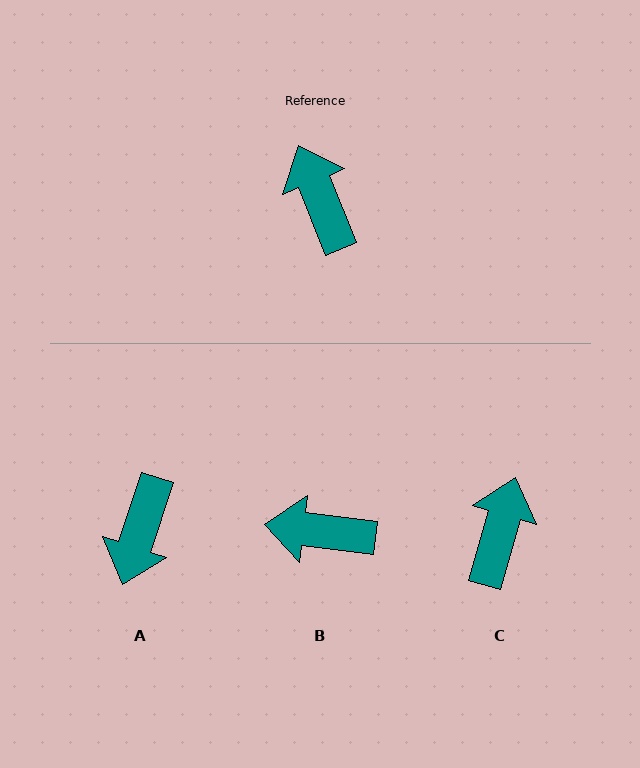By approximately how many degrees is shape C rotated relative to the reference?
Approximately 38 degrees clockwise.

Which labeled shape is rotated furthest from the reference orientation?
A, about 140 degrees away.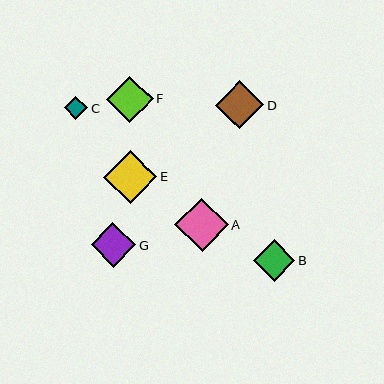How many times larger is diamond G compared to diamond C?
Diamond G is approximately 1.9 times the size of diamond C.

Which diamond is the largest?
Diamond A is the largest with a size of approximately 53 pixels.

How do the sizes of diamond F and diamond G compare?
Diamond F and diamond G are approximately the same size.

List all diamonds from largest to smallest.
From largest to smallest: A, E, D, F, G, B, C.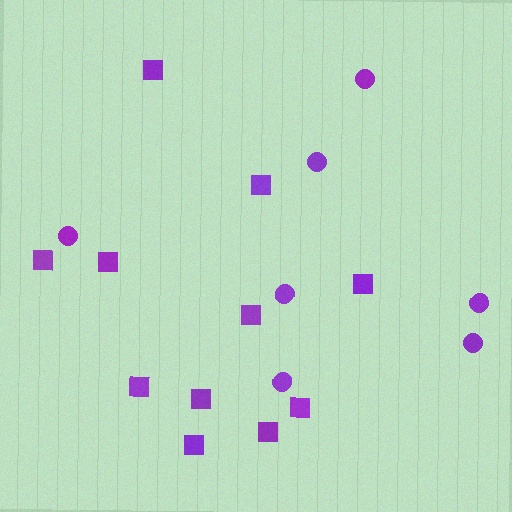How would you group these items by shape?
There are 2 groups: one group of squares (11) and one group of circles (7).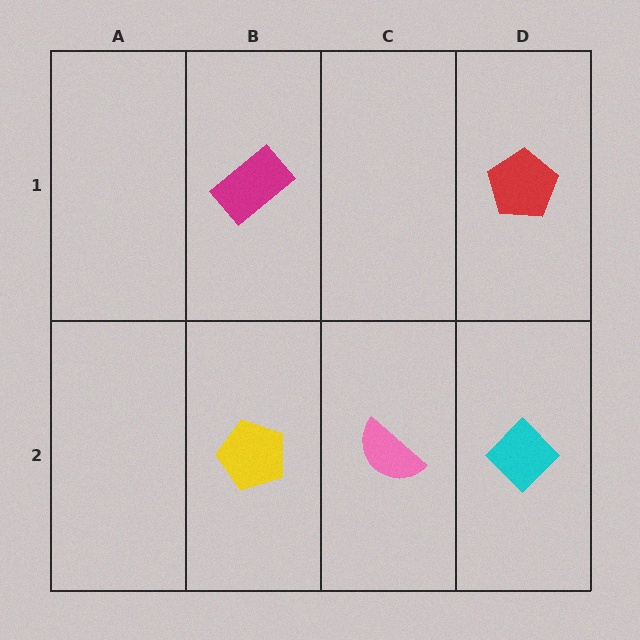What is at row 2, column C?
A pink semicircle.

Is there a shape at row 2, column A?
No, that cell is empty.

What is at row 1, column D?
A red pentagon.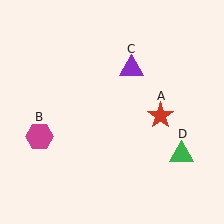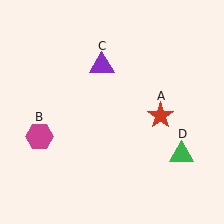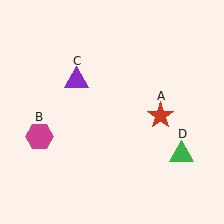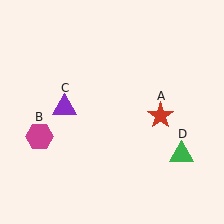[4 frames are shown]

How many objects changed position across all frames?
1 object changed position: purple triangle (object C).